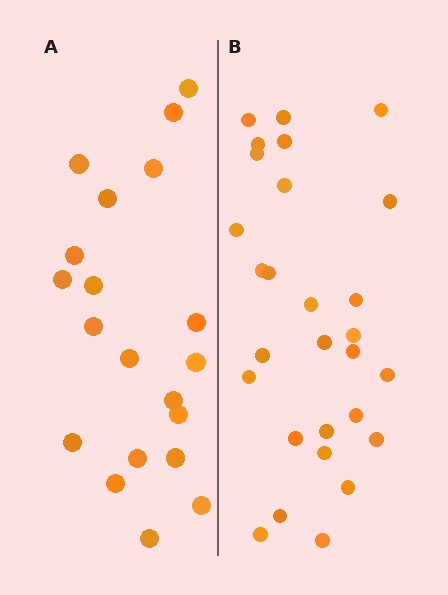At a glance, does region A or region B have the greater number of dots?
Region B (the right region) has more dots.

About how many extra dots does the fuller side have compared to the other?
Region B has roughly 8 or so more dots than region A.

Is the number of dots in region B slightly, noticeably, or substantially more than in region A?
Region B has noticeably more, but not dramatically so. The ratio is roughly 1.4 to 1.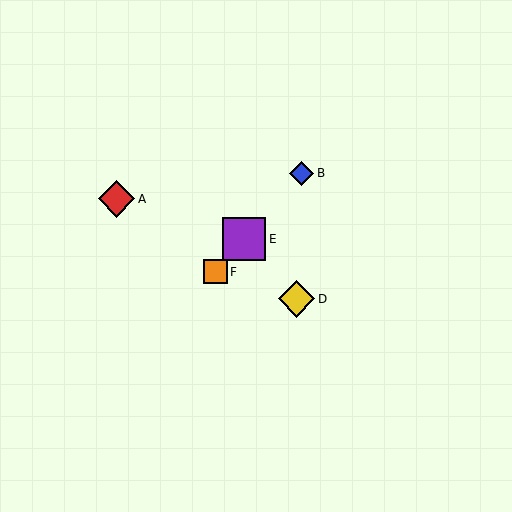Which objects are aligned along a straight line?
Objects B, C, E, F are aligned along a straight line.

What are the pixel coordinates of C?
Object C is at (239, 244).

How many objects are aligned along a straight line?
4 objects (B, C, E, F) are aligned along a straight line.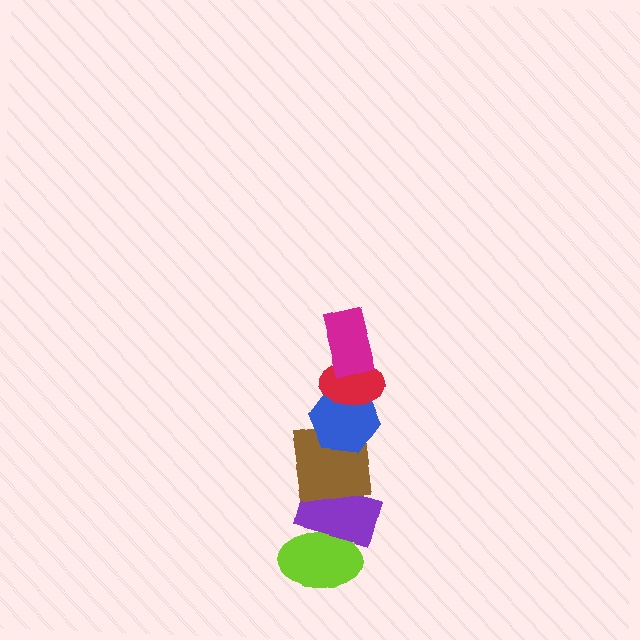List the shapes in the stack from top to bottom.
From top to bottom: the magenta rectangle, the red ellipse, the blue hexagon, the brown square, the purple rectangle, the lime ellipse.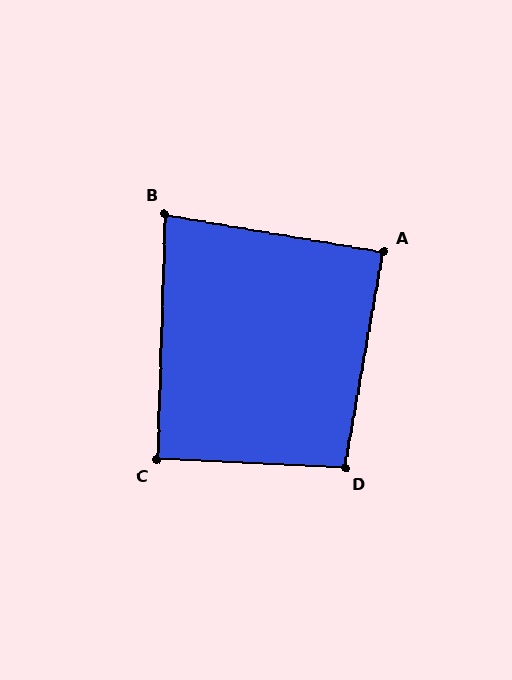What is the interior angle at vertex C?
Approximately 90 degrees (approximately right).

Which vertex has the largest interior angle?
D, at approximately 98 degrees.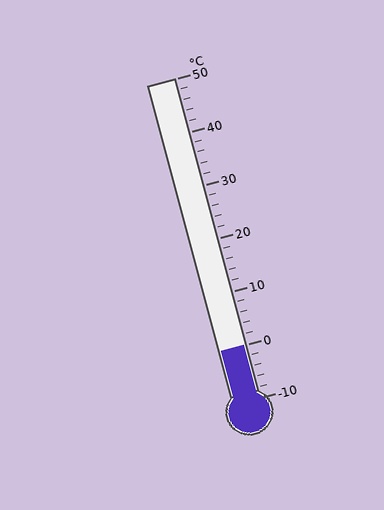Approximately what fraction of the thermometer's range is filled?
The thermometer is filled to approximately 15% of its range.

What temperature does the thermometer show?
The thermometer shows approximately 0°C.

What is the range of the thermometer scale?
The thermometer scale ranges from -10°C to 50°C.